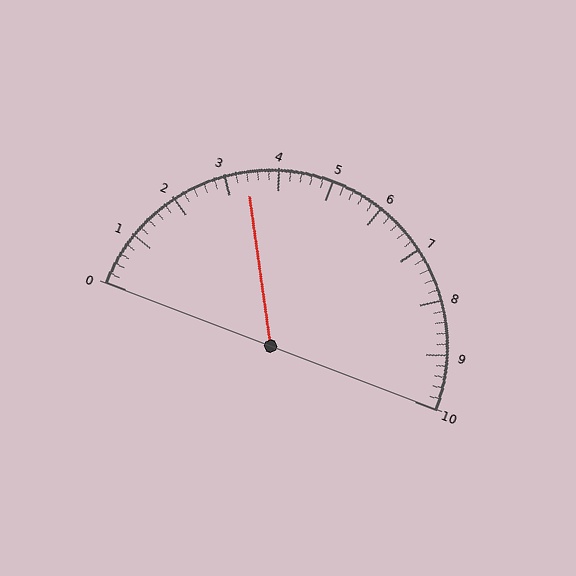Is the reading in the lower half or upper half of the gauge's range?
The reading is in the lower half of the range (0 to 10).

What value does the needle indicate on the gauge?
The needle indicates approximately 3.4.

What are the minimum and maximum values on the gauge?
The gauge ranges from 0 to 10.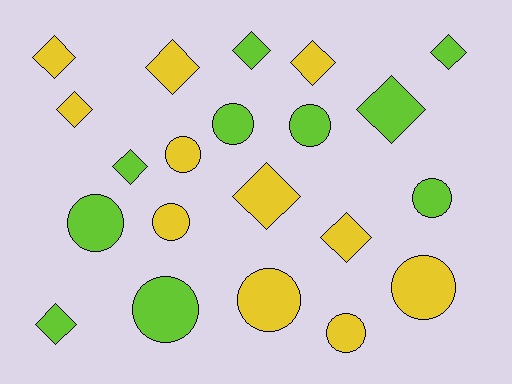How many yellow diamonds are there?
There are 6 yellow diamonds.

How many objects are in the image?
There are 21 objects.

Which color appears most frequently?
Yellow, with 11 objects.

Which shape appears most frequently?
Diamond, with 11 objects.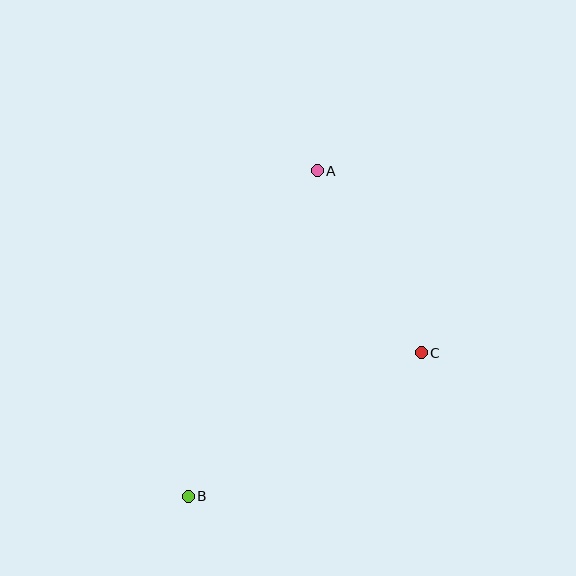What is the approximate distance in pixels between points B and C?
The distance between B and C is approximately 274 pixels.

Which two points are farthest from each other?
Points A and B are farthest from each other.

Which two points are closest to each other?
Points A and C are closest to each other.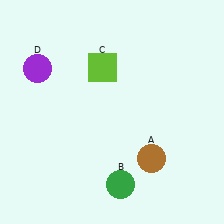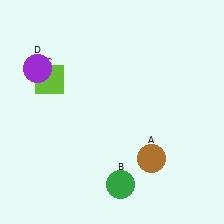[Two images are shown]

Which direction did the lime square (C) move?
The lime square (C) moved left.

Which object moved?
The lime square (C) moved left.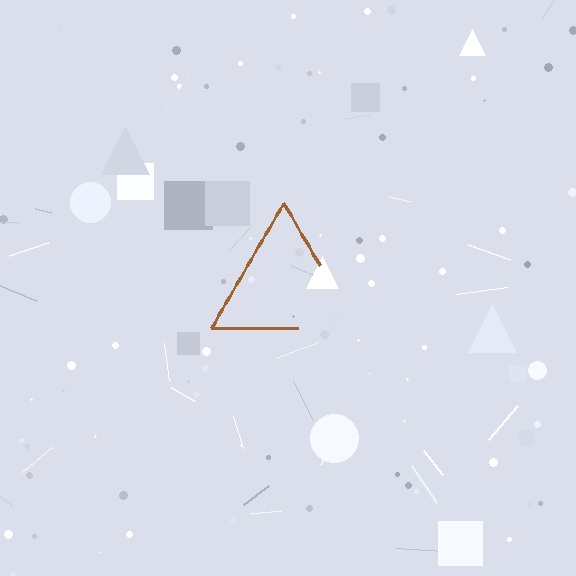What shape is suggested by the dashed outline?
The dashed outline suggests a triangle.